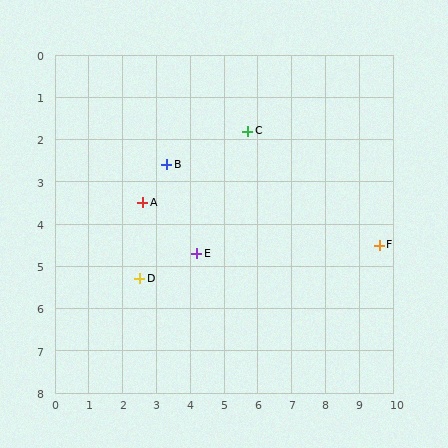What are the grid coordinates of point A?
Point A is at approximately (2.6, 3.5).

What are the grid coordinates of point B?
Point B is at approximately (3.3, 2.6).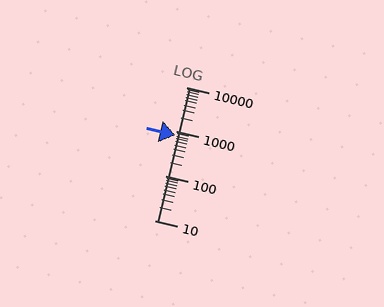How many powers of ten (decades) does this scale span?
The scale spans 3 decades, from 10 to 10000.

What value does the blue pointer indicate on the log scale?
The pointer indicates approximately 820.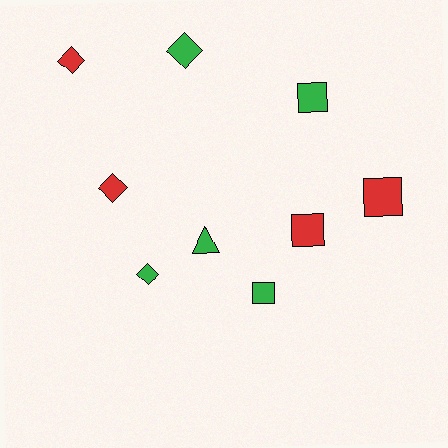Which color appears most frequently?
Green, with 5 objects.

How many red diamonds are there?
There are 2 red diamonds.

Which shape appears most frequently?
Diamond, with 4 objects.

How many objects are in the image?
There are 9 objects.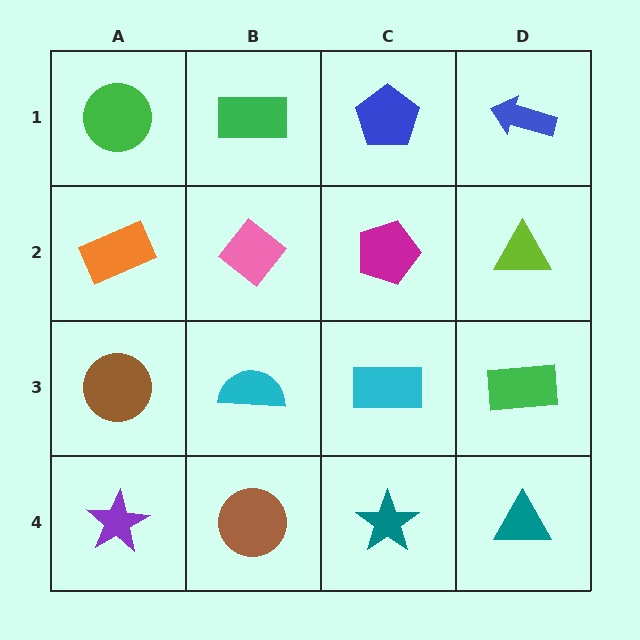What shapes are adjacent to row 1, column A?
An orange rectangle (row 2, column A), a green rectangle (row 1, column B).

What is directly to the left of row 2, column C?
A pink diamond.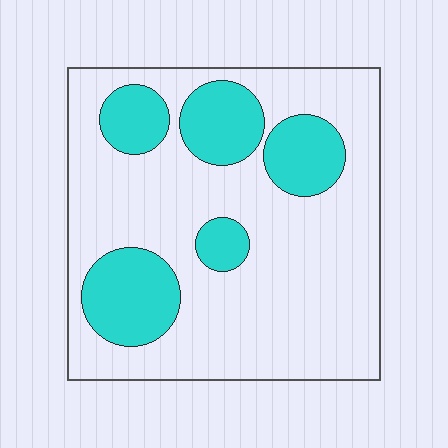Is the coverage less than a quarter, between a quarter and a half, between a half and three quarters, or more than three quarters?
Between a quarter and a half.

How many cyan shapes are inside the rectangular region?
5.